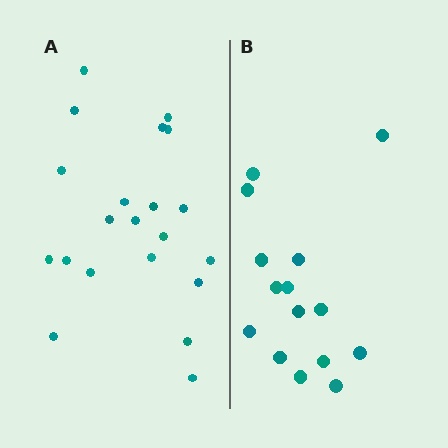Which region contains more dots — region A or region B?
Region A (the left region) has more dots.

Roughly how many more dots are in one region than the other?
Region A has about 6 more dots than region B.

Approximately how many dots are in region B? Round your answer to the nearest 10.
About 20 dots. (The exact count is 15, which rounds to 20.)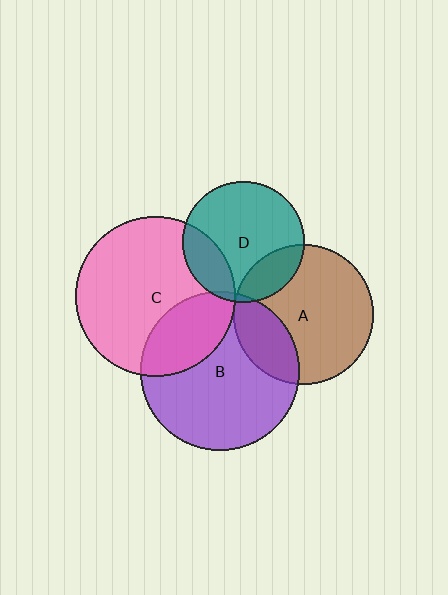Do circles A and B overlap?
Yes.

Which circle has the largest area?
Circle C (pink).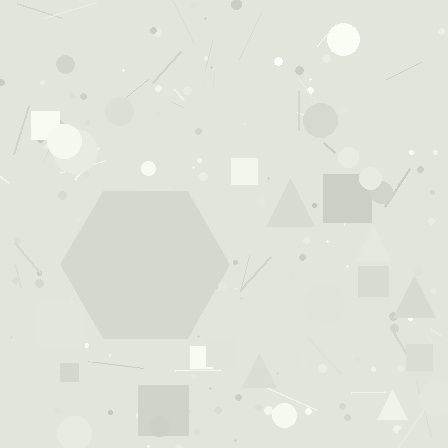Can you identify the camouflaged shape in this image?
The camouflaged shape is a hexagon.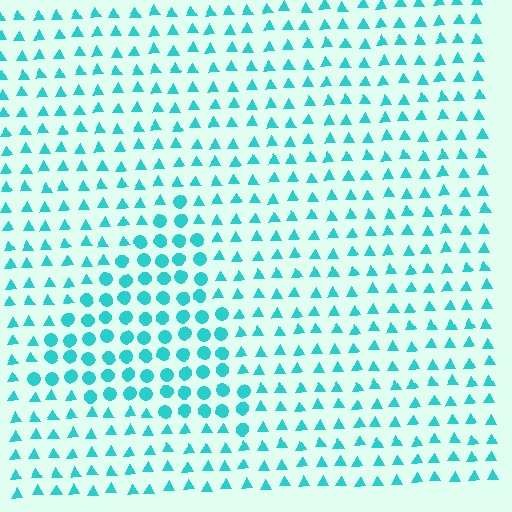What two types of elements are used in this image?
The image uses circles inside the triangle region and triangles outside it.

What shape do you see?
I see a triangle.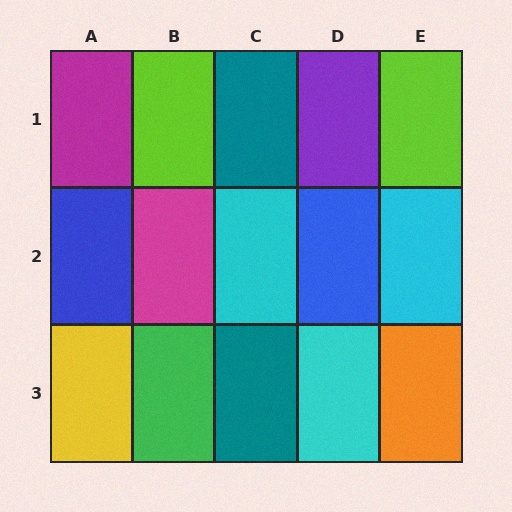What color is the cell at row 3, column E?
Orange.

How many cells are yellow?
1 cell is yellow.